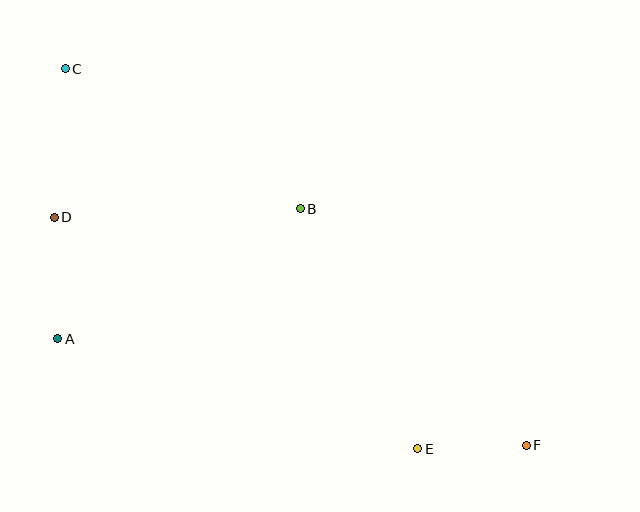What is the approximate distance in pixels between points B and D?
The distance between B and D is approximately 246 pixels.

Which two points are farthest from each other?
Points C and F are farthest from each other.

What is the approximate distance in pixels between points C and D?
The distance between C and D is approximately 149 pixels.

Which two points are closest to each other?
Points E and F are closest to each other.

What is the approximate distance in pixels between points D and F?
The distance between D and F is approximately 524 pixels.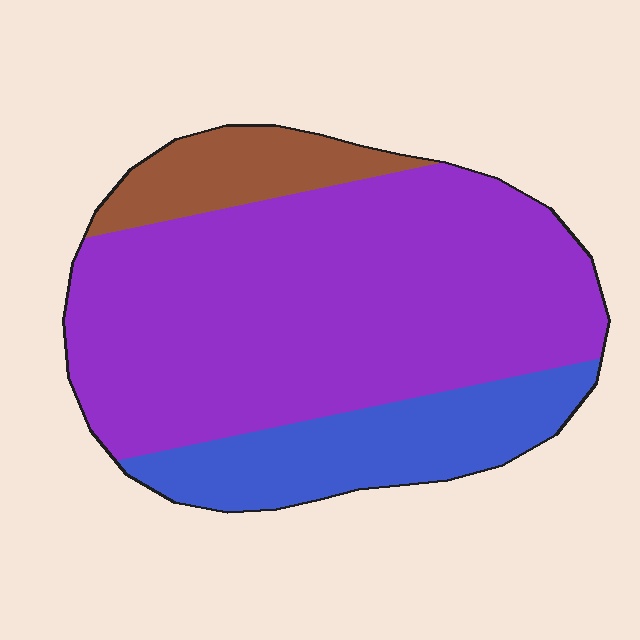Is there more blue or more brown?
Blue.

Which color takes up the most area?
Purple, at roughly 70%.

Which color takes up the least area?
Brown, at roughly 10%.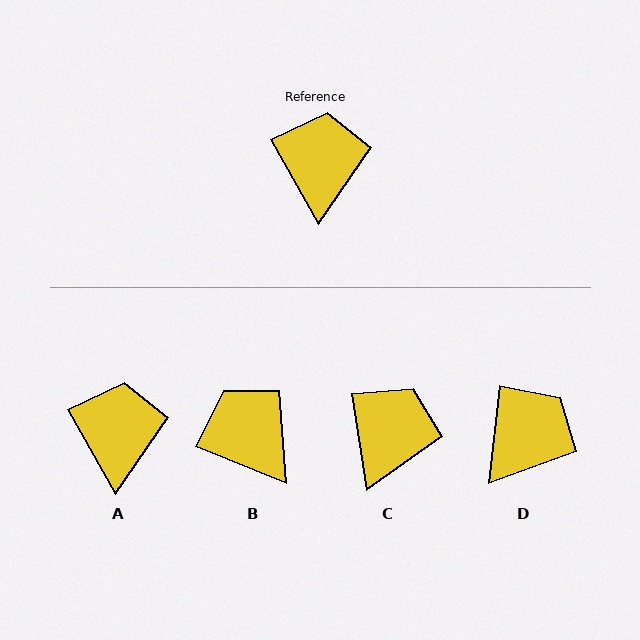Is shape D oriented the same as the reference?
No, it is off by about 35 degrees.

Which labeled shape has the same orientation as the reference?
A.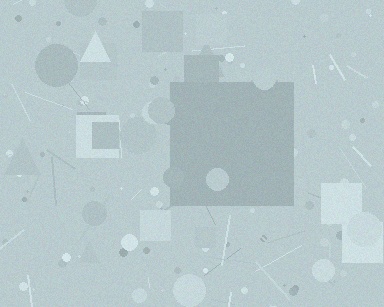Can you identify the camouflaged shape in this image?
The camouflaged shape is a square.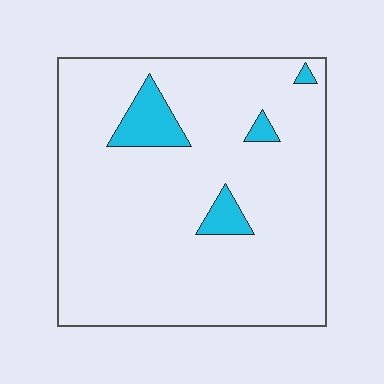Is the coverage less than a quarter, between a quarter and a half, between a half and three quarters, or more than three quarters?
Less than a quarter.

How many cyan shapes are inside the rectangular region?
4.